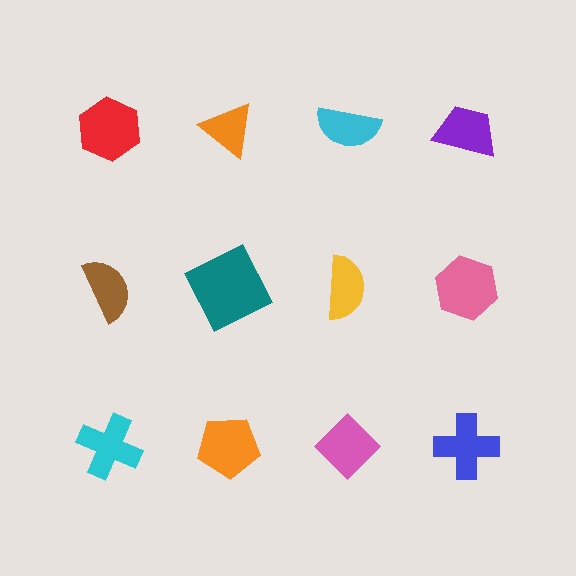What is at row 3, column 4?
A blue cross.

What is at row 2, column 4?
A pink hexagon.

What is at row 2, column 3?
A yellow semicircle.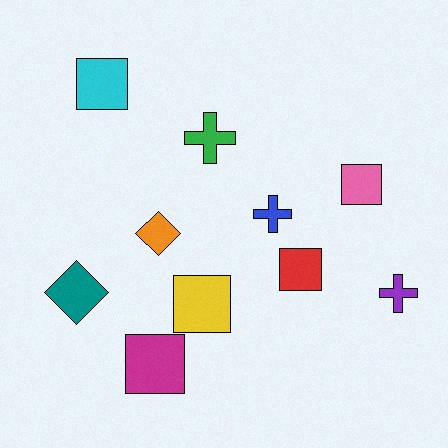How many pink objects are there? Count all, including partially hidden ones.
There is 1 pink object.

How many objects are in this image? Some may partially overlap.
There are 10 objects.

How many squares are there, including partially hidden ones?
There are 5 squares.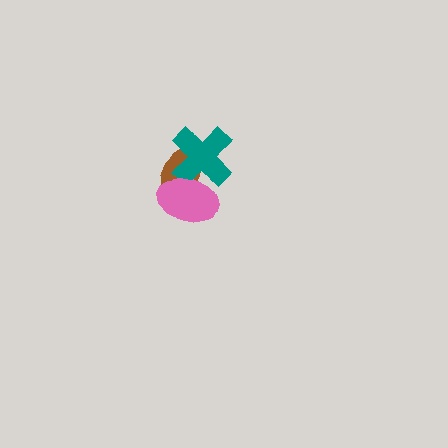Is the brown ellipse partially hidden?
Yes, it is partially covered by another shape.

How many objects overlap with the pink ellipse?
2 objects overlap with the pink ellipse.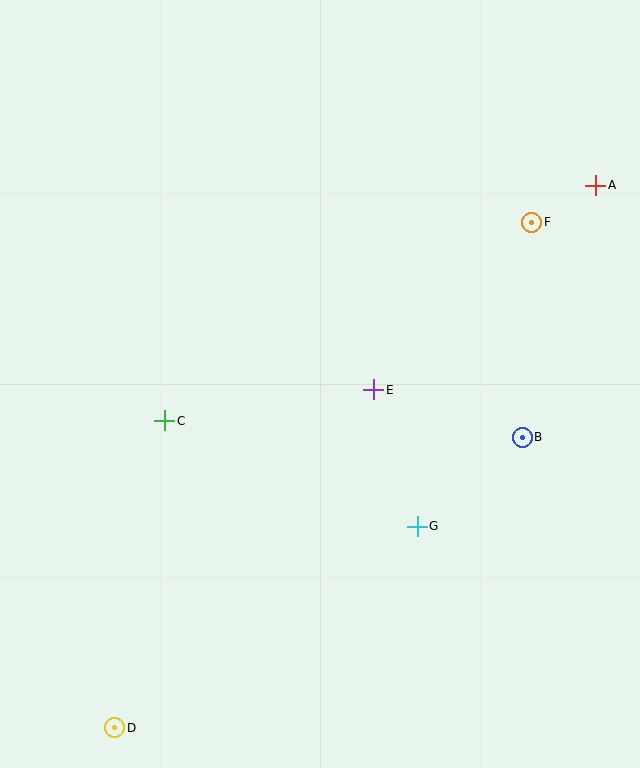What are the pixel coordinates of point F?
Point F is at (532, 222).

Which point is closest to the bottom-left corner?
Point D is closest to the bottom-left corner.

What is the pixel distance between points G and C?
The distance between G and C is 274 pixels.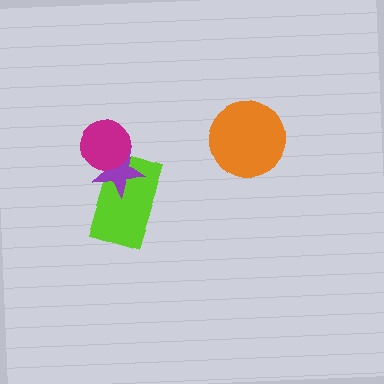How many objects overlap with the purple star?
2 objects overlap with the purple star.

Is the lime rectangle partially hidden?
Yes, it is partially covered by another shape.